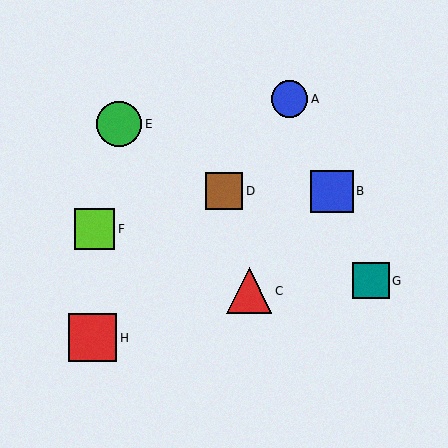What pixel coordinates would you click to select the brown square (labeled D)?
Click at (224, 191) to select the brown square D.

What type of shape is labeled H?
Shape H is a red square.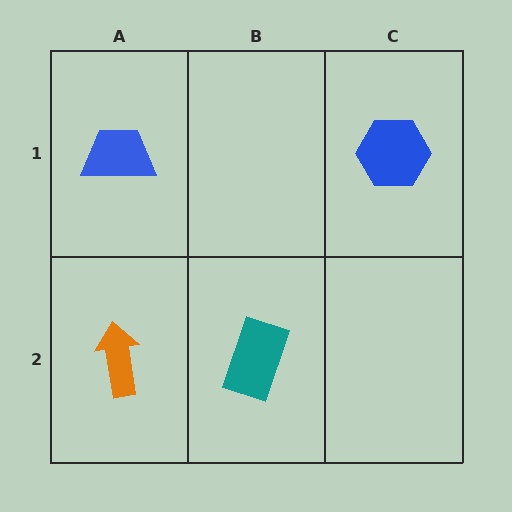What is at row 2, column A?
An orange arrow.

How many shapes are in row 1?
2 shapes.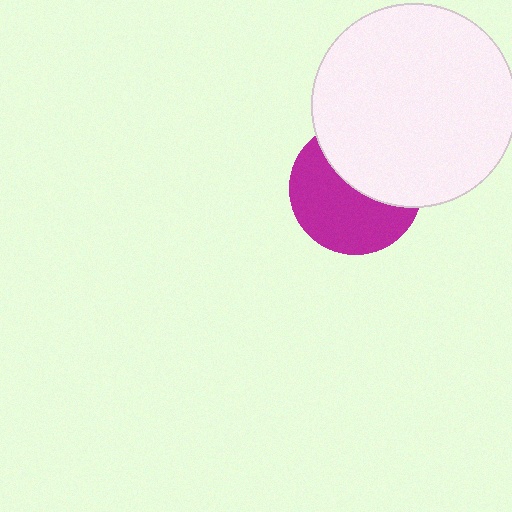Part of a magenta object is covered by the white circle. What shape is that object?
It is a circle.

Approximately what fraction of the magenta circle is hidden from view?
Roughly 44% of the magenta circle is hidden behind the white circle.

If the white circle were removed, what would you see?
You would see the complete magenta circle.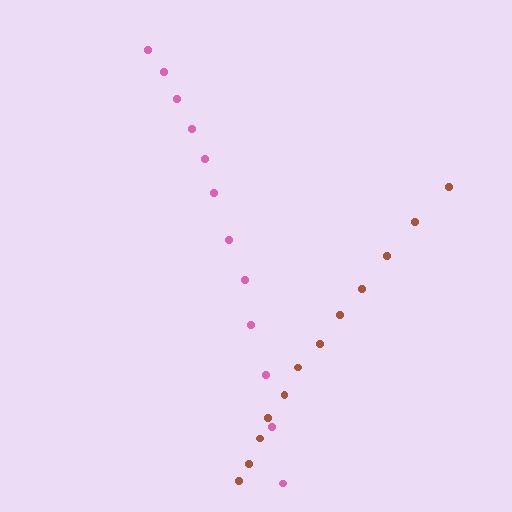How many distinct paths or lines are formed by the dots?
There are 2 distinct paths.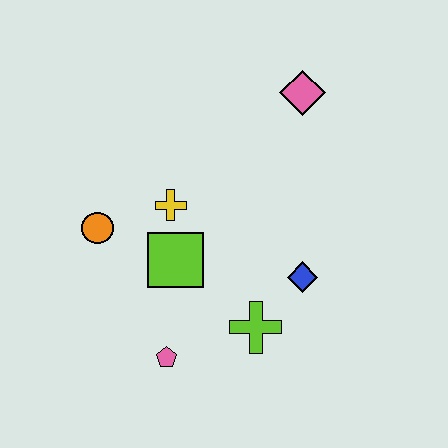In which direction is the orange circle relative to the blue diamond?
The orange circle is to the left of the blue diamond.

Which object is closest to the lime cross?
The blue diamond is closest to the lime cross.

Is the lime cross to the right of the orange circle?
Yes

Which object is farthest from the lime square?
The pink diamond is farthest from the lime square.